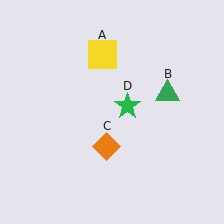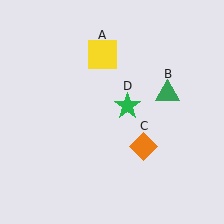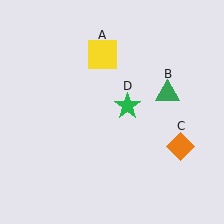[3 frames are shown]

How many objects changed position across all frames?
1 object changed position: orange diamond (object C).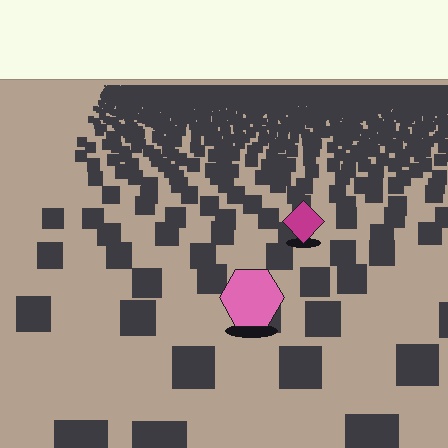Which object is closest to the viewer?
The pink hexagon is closest. The texture marks near it are larger and more spread out.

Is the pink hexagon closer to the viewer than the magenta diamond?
Yes. The pink hexagon is closer — you can tell from the texture gradient: the ground texture is coarser near it.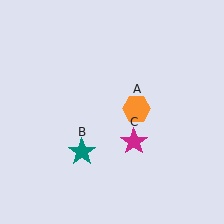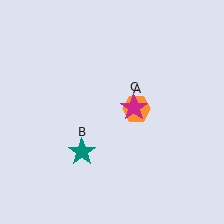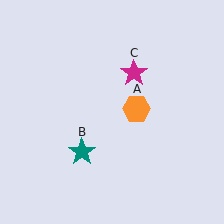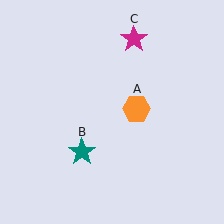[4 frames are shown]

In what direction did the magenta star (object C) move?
The magenta star (object C) moved up.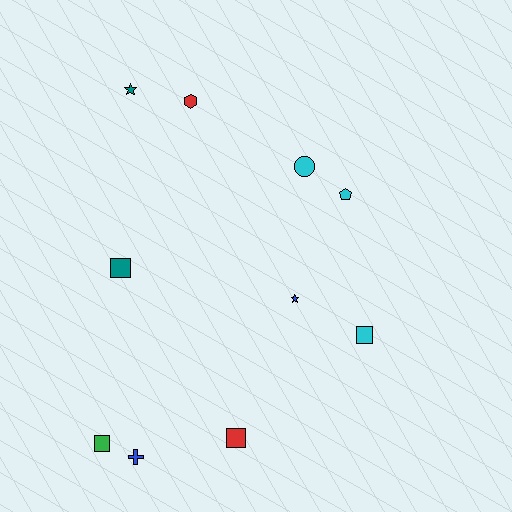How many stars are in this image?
There are 2 stars.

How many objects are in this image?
There are 10 objects.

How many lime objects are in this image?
There are no lime objects.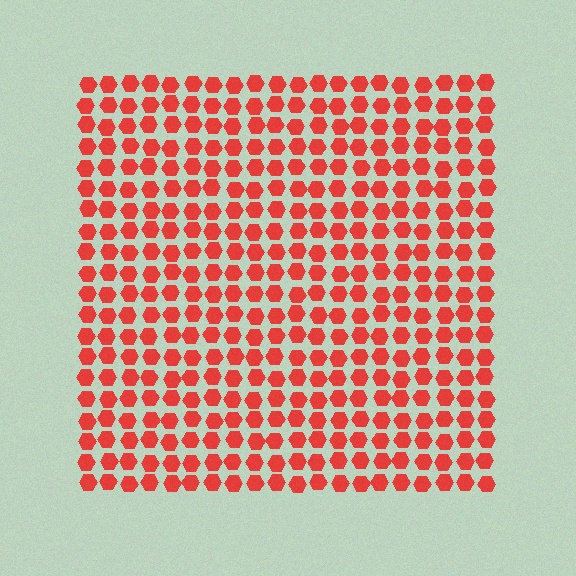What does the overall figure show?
The overall figure shows a square.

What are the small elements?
The small elements are hexagons.